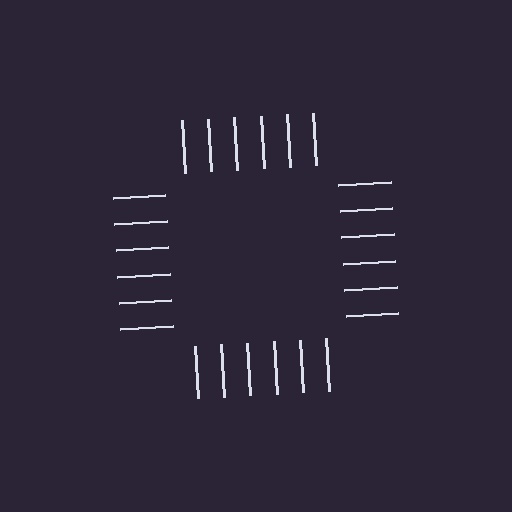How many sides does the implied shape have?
4 sides — the line-ends trace a square.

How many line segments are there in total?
24 — 6 along each of the 4 edges.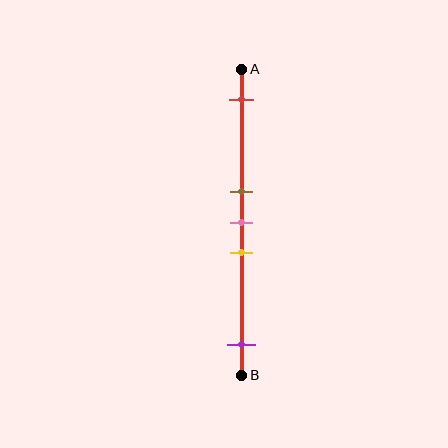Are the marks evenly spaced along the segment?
No, the marks are not evenly spaced.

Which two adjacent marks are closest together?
The brown and pink marks are the closest adjacent pair.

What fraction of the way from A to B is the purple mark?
The purple mark is approximately 90% (0.9) of the way from A to B.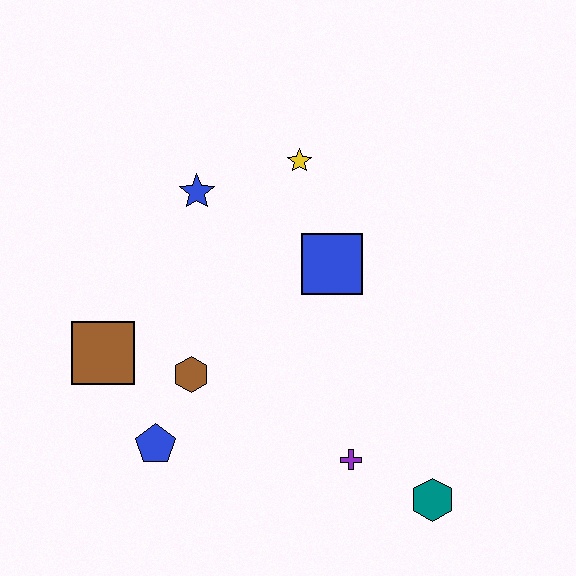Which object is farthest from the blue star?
The teal hexagon is farthest from the blue star.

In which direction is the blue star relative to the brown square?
The blue star is above the brown square.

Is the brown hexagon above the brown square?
No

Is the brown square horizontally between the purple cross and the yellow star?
No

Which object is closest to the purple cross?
The teal hexagon is closest to the purple cross.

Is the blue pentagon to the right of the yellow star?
No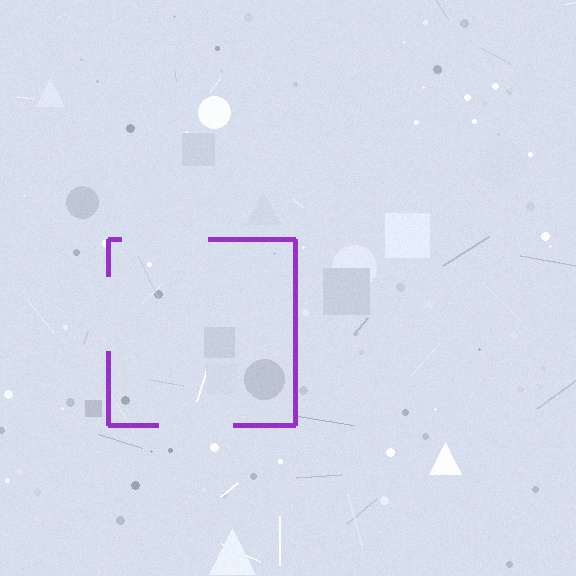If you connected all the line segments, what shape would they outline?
They would outline a square.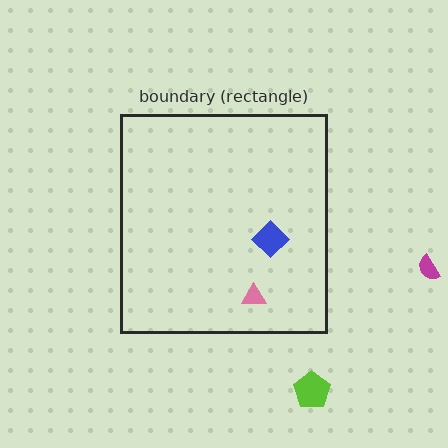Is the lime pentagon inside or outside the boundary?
Outside.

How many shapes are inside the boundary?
2 inside, 2 outside.